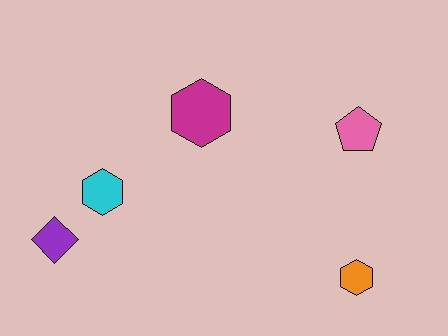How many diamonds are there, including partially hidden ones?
There is 1 diamond.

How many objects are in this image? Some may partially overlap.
There are 5 objects.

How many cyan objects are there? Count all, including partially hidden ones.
There is 1 cyan object.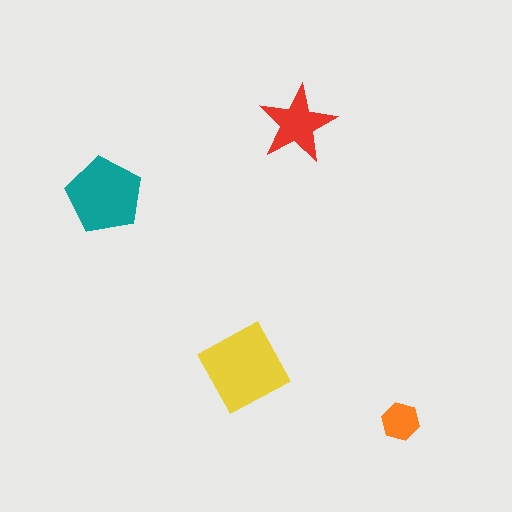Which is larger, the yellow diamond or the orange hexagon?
The yellow diamond.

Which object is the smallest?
The orange hexagon.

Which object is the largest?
The yellow diamond.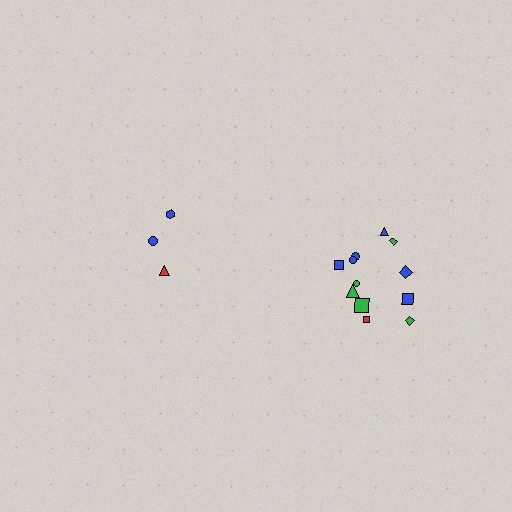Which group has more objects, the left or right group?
The right group.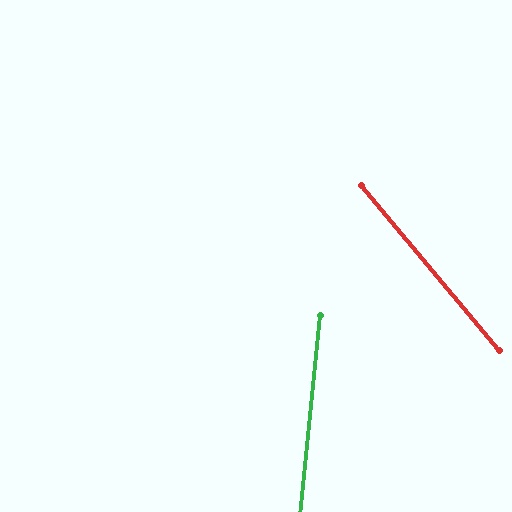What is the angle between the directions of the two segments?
Approximately 46 degrees.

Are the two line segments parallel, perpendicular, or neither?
Neither parallel nor perpendicular — they differ by about 46°.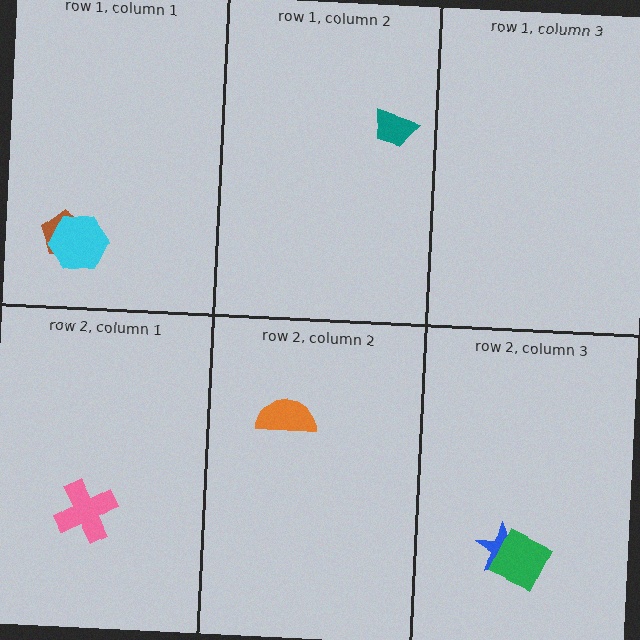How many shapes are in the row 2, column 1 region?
1.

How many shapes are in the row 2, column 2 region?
1.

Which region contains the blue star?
The row 2, column 3 region.